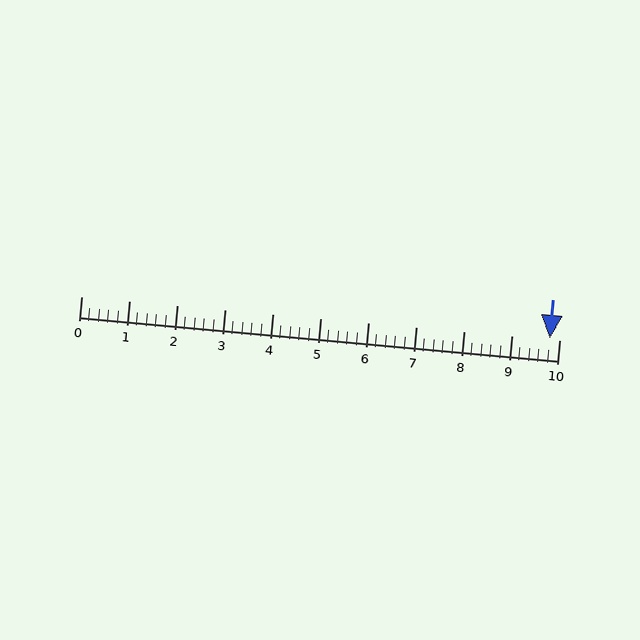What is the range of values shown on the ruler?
The ruler shows values from 0 to 10.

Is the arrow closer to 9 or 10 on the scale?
The arrow is closer to 10.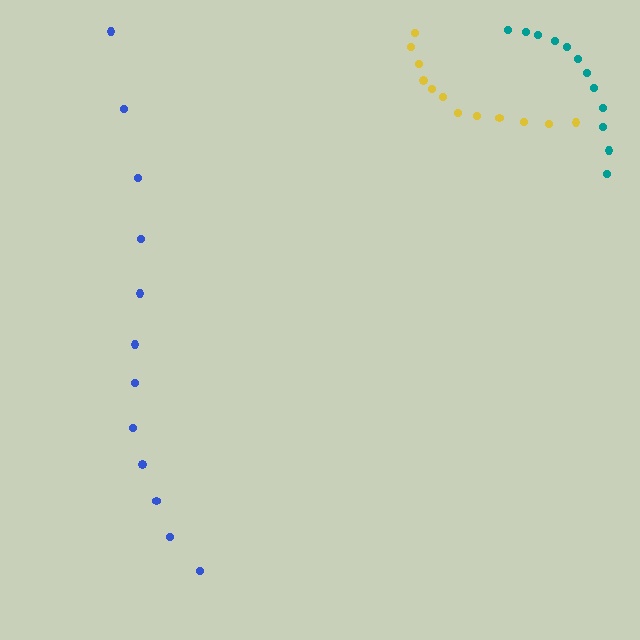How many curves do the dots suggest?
There are 3 distinct paths.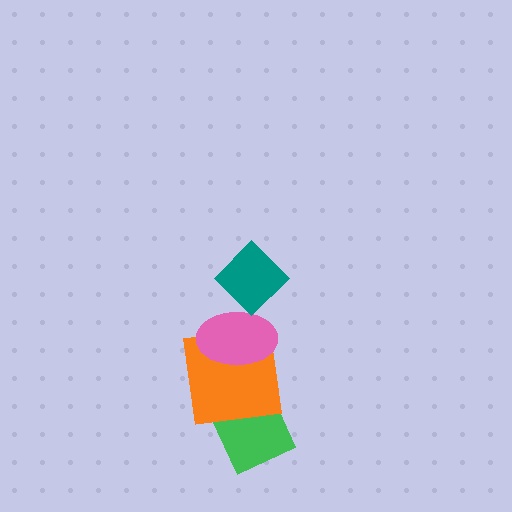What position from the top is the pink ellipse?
The pink ellipse is 2nd from the top.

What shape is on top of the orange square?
The pink ellipse is on top of the orange square.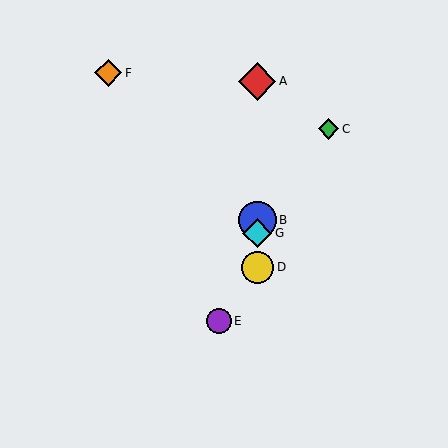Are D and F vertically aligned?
No, D is at x≈257 and F is at x≈108.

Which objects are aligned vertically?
Objects A, B, D, G are aligned vertically.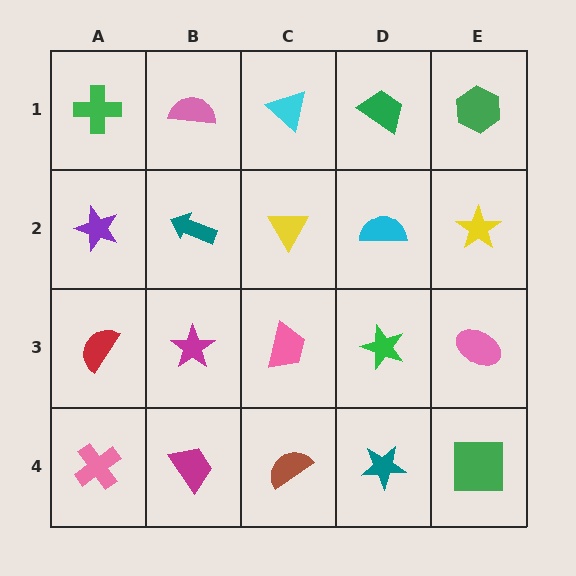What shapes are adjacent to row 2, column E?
A green hexagon (row 1, column E), a pink ellipse (row 3, column E), a cyan semicircle (row 2, column D).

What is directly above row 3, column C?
A yellow triangle.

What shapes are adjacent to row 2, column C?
A cyan triangle (row 1, column C), a pink trapezoid (row 3, column C), a teal arrow (row 2, column B), a cyan semicircle (row 2, column D).